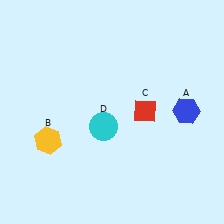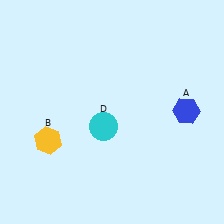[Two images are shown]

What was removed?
The red diamond (C) was removed in Image 2.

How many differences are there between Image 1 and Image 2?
There is 1 difference between the two images.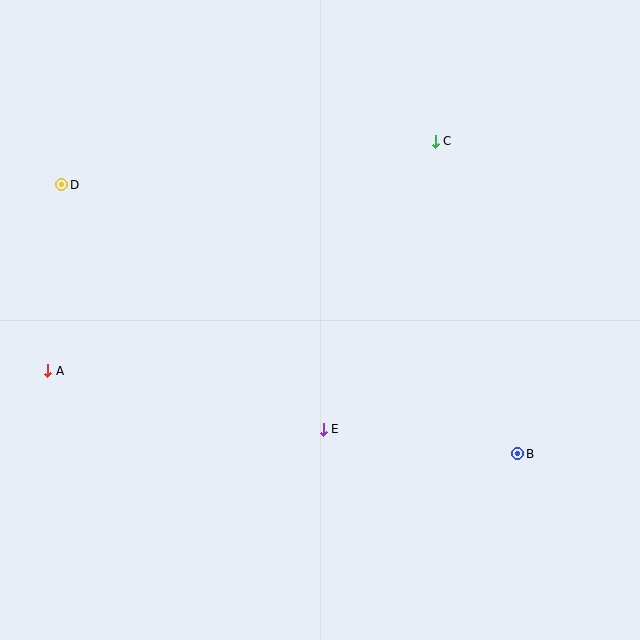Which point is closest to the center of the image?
Point E at (323, 429) is closest to the center.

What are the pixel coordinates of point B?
Point B is at (518, 454).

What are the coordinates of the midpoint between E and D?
The midpoint between E and D is at (193, 307).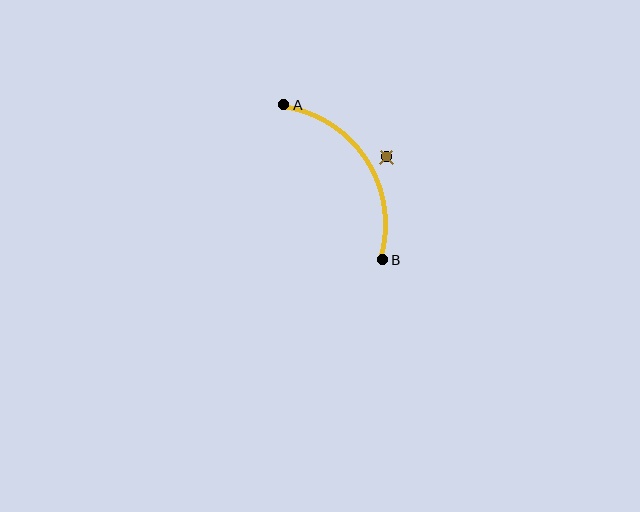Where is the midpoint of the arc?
The arc midpoint is the point on the curve farthest from the straight line joining A and B. It sits to the right of that line.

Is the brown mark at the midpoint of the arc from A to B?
No — the brown mark does not lie on the arc at all. It sits slightly outside the curve.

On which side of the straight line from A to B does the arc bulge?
The arc bulges to the right of the straight line connecting A and B.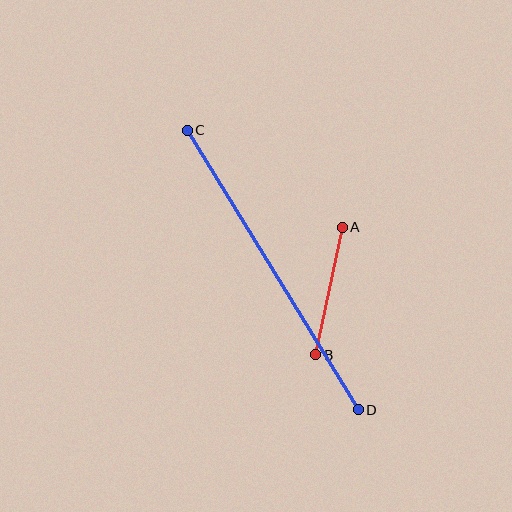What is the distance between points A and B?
The distance is approximately 130 pixels.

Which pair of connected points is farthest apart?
Points C and D are farthest apart.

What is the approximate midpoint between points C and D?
The midpoint is at approximately (273, 270) pixels.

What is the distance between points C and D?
The distance is approximately 328 pixels.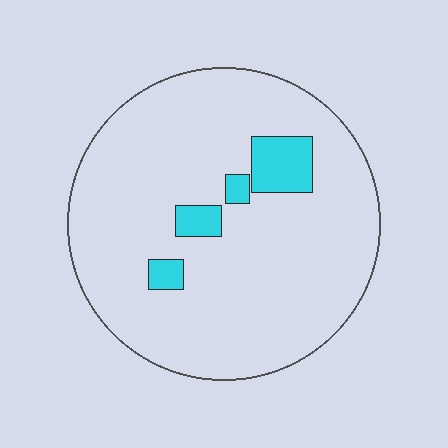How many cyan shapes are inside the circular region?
4.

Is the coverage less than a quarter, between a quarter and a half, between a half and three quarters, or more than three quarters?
Less than a quarter.